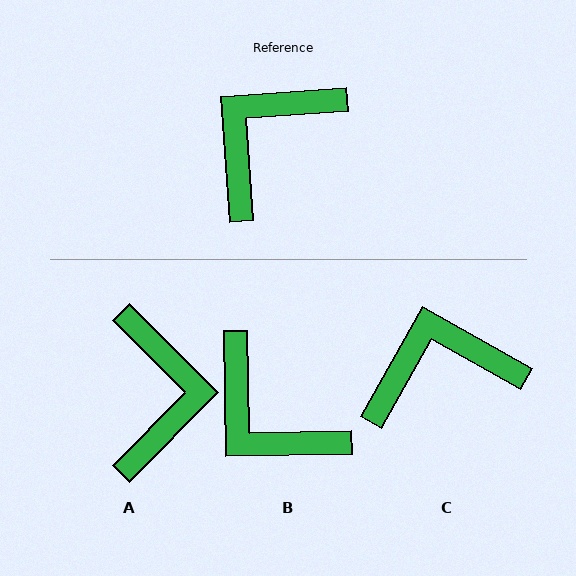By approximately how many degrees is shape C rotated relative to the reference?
Approximately 34 degrees clockwise.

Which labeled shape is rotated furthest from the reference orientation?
A, about 139 degrees away.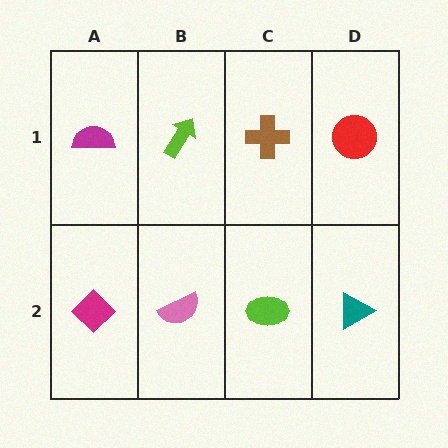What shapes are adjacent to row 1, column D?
A teal triangle (row 2, column D), a brown cross (row 1, column C).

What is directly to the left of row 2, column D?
A lime ellipse.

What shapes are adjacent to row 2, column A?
A magenta semicircle (row 1, column A), a pink semicircle (row 2, column B).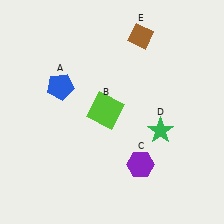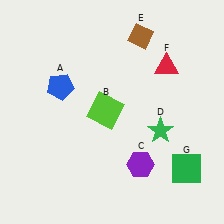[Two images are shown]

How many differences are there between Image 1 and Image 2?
There are 2 differences between the two images.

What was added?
A red triangle (F), a green square (G) were added in Image 2.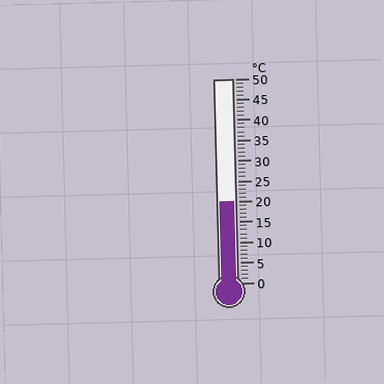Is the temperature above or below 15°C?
The temperature is above 15°C.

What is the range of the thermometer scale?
The thermometer scale ranges from 0°C to 50°C.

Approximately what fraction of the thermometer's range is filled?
The thermometer is filled to approximately 40% of its range.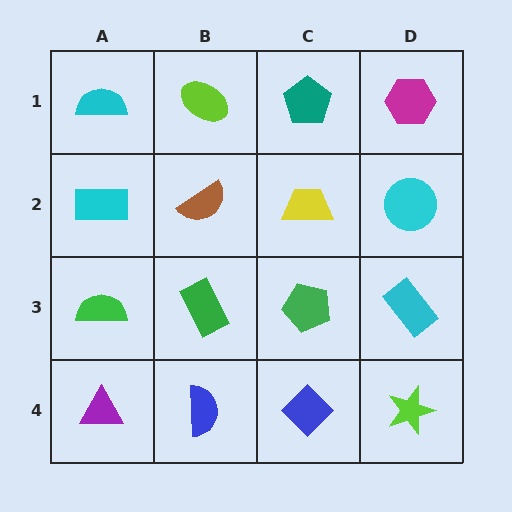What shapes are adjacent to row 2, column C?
A teal pentagon (row 1, column C), a green pentagon (row 3, column C), a brown semicircle (row 2, column B), a cyan circle (row 2, column D).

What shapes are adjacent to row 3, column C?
A yellow trapezoid (row 2, column C), a blue diamond (row 4, column C), a green rectangle (row 3, column B), a cyan rectangle (row 3, column D).